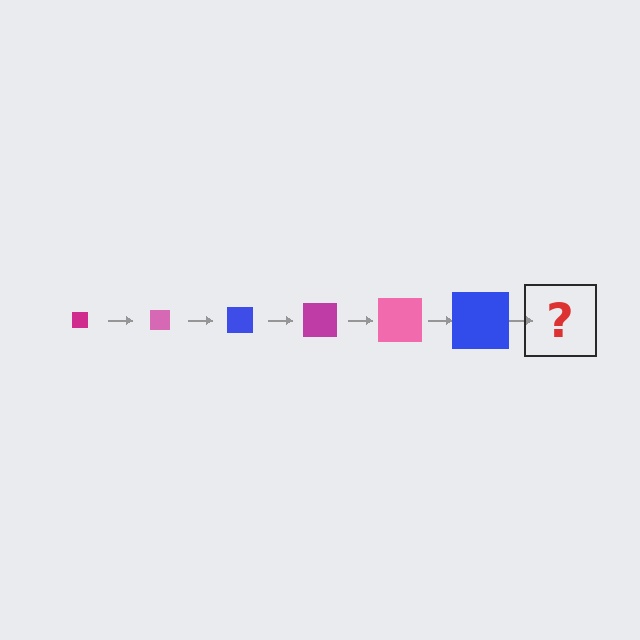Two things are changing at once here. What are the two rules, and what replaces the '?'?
The two rules are that the square grows larger each step and the color cycles through magenta, pink, and blue. The '?' should be a magenta square, larger than the previous one.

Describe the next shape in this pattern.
It should be a magenta square, larger than the previous one.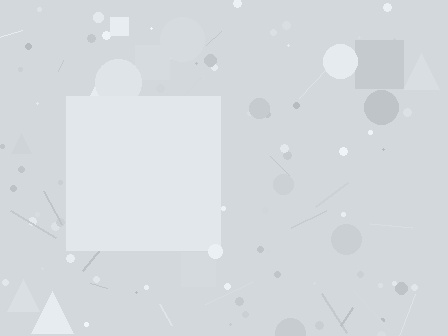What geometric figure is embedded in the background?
A square is embedded in the background.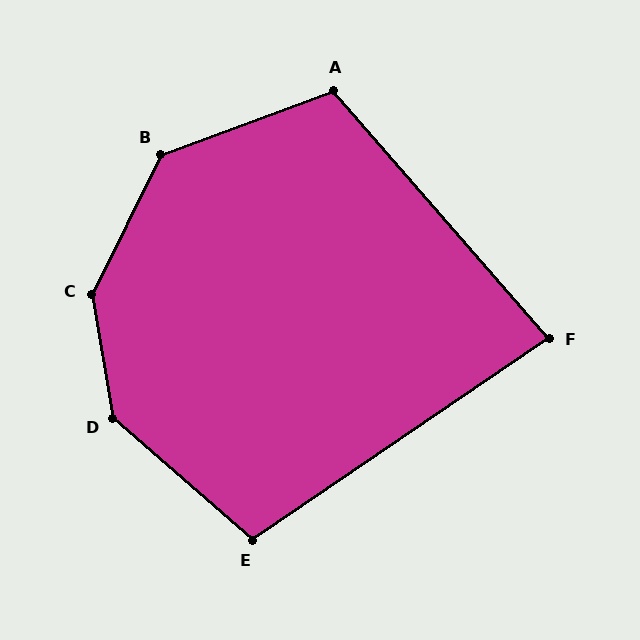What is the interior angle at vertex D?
Approximately 140 degrees (obtuse).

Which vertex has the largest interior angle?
C, at approximately 144 degrees.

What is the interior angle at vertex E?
Approximately 105 degrees (obtuse).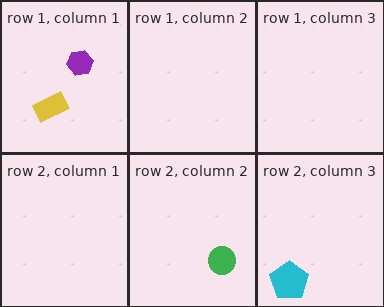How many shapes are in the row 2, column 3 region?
1.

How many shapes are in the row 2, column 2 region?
1.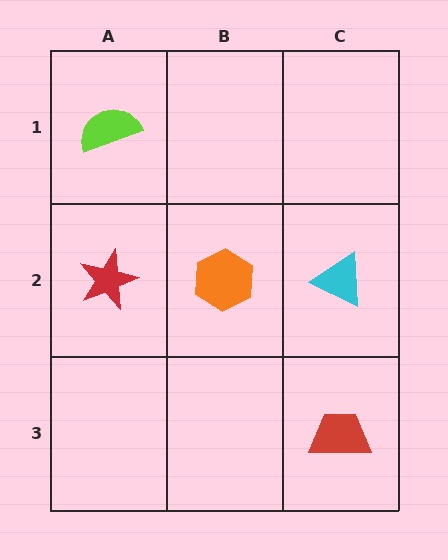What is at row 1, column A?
A lime semicircle.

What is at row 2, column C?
A cyan triangle.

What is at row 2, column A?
A red star.